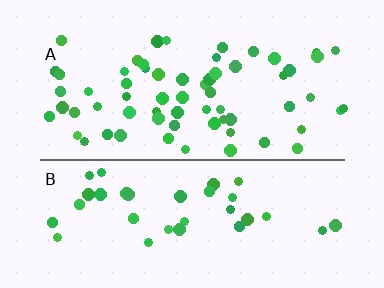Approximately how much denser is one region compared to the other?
Approximately 1.7× — region A over region B.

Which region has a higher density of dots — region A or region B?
A (the top).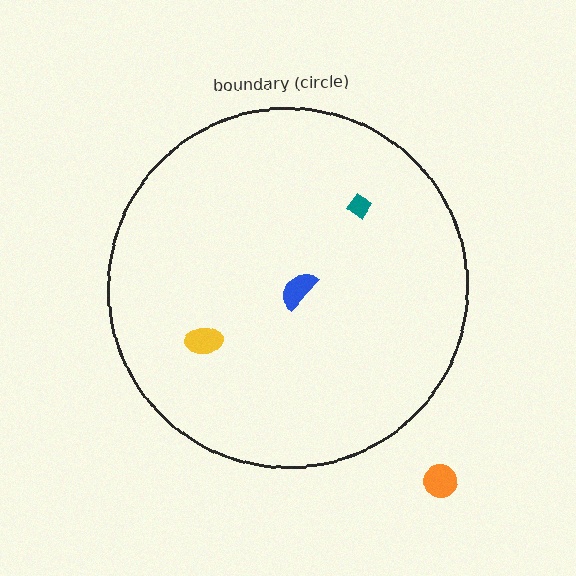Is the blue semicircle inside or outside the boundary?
Inside.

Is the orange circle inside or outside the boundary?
Outside.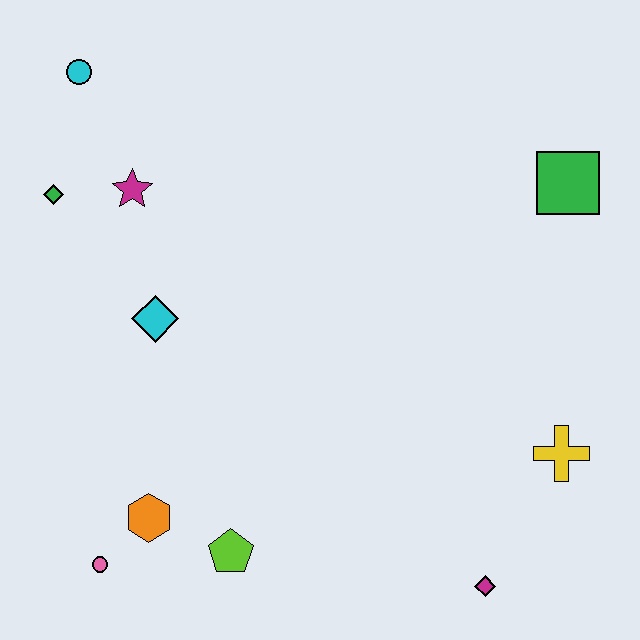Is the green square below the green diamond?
No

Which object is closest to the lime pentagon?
The orange hexagon is closest to the lime pentagon.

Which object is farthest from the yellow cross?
The cyan circle is farthest from the yellow cross.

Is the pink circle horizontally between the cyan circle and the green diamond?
No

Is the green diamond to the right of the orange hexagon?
No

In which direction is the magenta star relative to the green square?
The magenta star is to the left of the green square.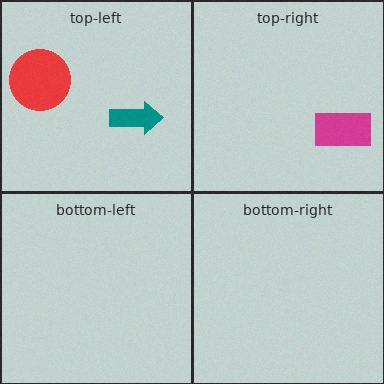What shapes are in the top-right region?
The magenta rectangle.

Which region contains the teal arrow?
The top-left region.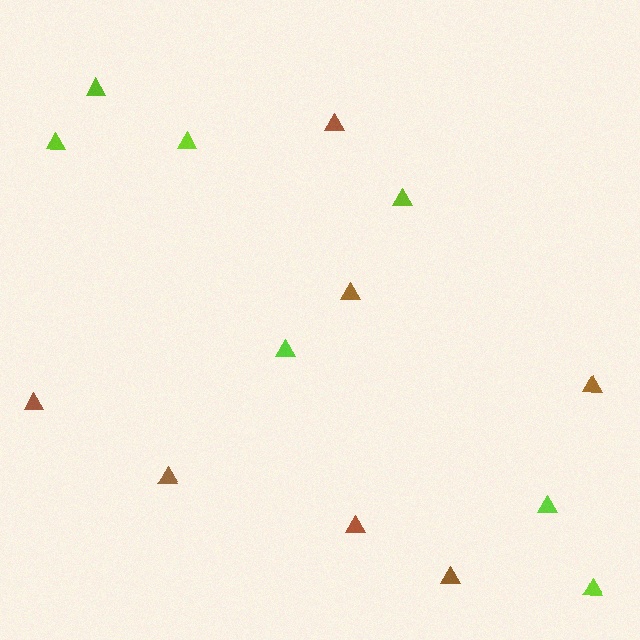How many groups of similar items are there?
There are 2 groups: one group of brown triangles (7) and one group of lime triangles (7).